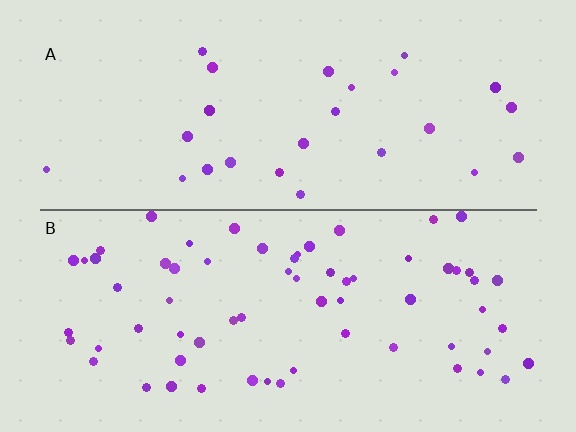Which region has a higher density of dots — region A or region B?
B (the bottom).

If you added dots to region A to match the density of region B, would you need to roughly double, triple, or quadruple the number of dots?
Approximately triple.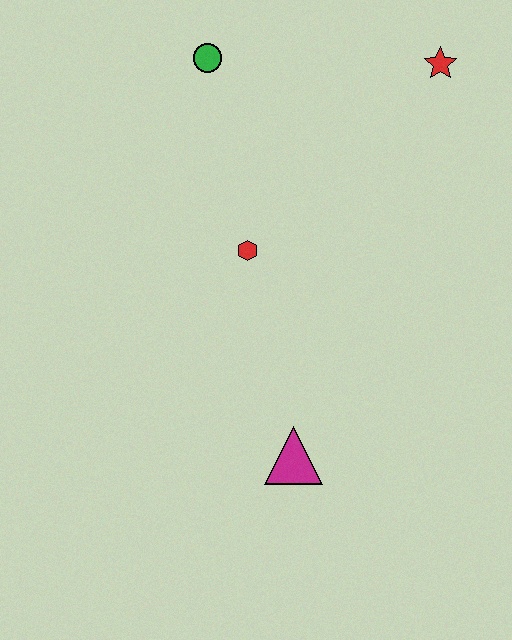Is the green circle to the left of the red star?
Yes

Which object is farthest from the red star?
The magenta triangle is farthest from the red star.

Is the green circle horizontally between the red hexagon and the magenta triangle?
No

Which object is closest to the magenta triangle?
The red hexagon is closest to the magenta triangle.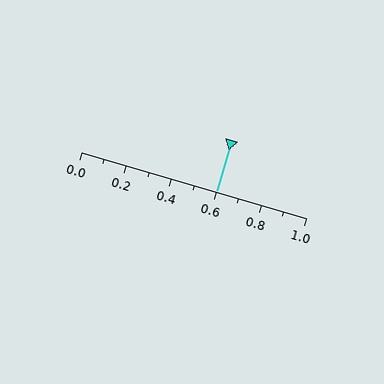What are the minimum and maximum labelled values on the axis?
The axis runs from 0.0 to 1.0.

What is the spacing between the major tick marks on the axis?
The major ticks are spaced 0.2 apart.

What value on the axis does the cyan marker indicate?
The marker indicates approximately 0.6.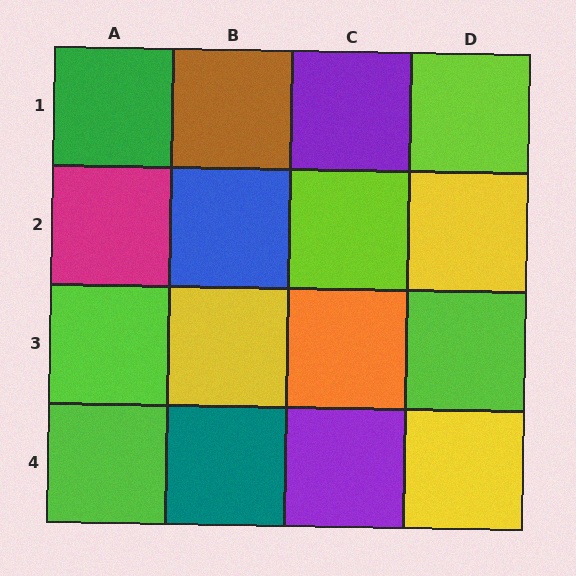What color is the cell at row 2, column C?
Lime.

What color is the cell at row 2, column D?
Yellow.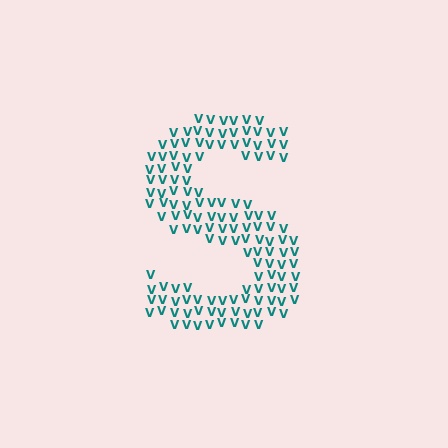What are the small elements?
The small elements are letter V's.